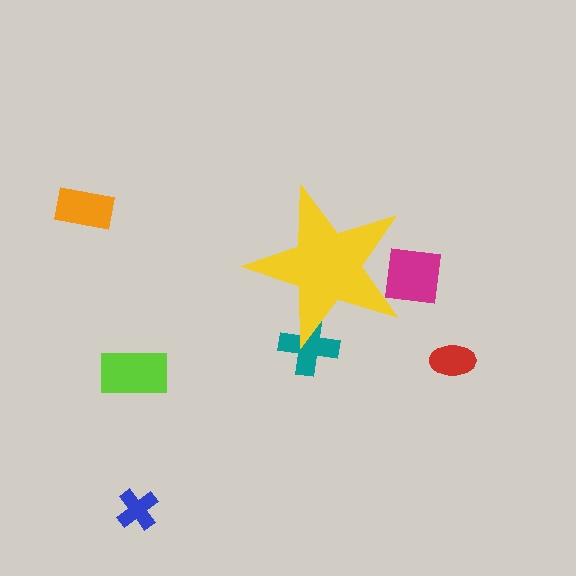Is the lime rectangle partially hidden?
No, the lime rectangle is fully visible.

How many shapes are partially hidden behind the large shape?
2 shapes are partially hidden.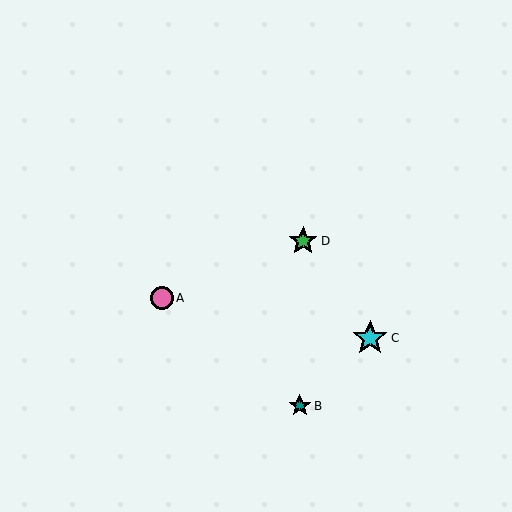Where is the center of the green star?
The center of the green star is at (303, 241).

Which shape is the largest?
The cyan star (labeled C) is the largest.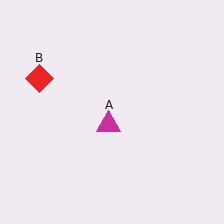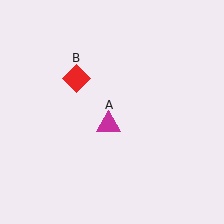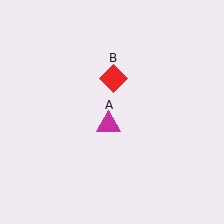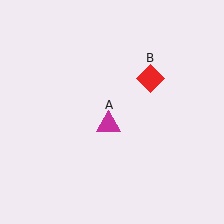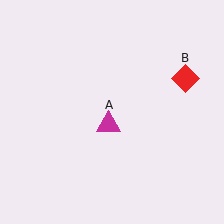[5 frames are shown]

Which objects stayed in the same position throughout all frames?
Magenta triangle (object A) remained stationary.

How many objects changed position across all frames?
1 object changed position: red diamond (object B).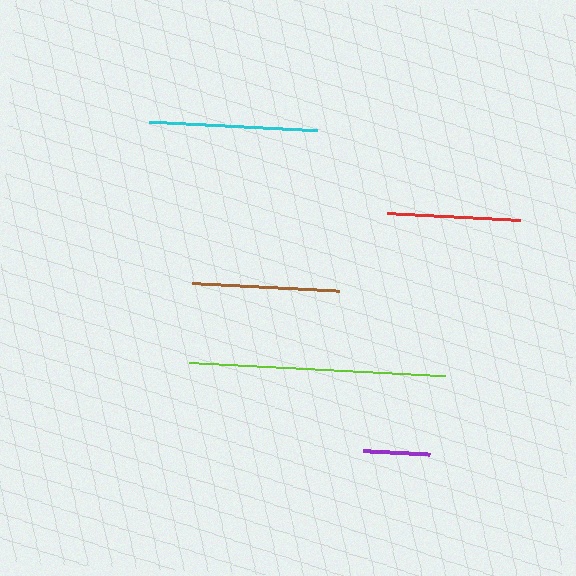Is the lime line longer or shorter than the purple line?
The lime line is longer than the purple line.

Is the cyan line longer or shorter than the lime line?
The lime line is longer than the cyan line.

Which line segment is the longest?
The lime line is the longest at approximately 257 pixels.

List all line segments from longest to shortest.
From longest to shortest: lime, cyan, brown, red, purple.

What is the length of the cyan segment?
The cyan segment is approximately 168 pixels long.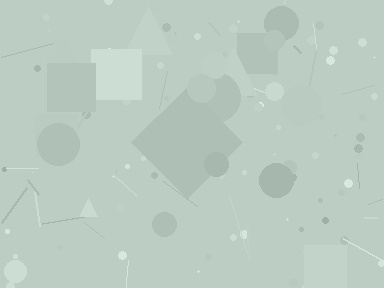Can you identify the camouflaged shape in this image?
The camouflaged shape is a diamond.